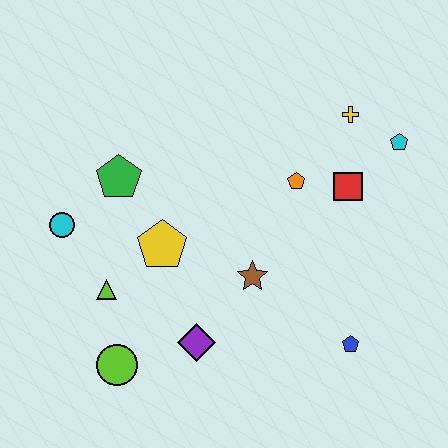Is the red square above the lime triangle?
Yes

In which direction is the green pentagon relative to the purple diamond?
The green pentagon is above the purple diamond.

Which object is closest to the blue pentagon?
The brown star is closest to the blue pentagon.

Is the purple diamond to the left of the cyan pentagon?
Yes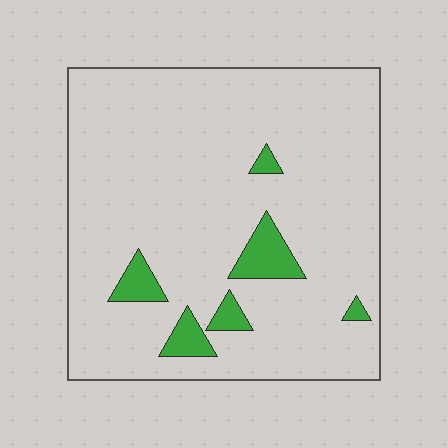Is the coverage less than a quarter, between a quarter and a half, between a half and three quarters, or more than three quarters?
Less than a quarter.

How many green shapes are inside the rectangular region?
6.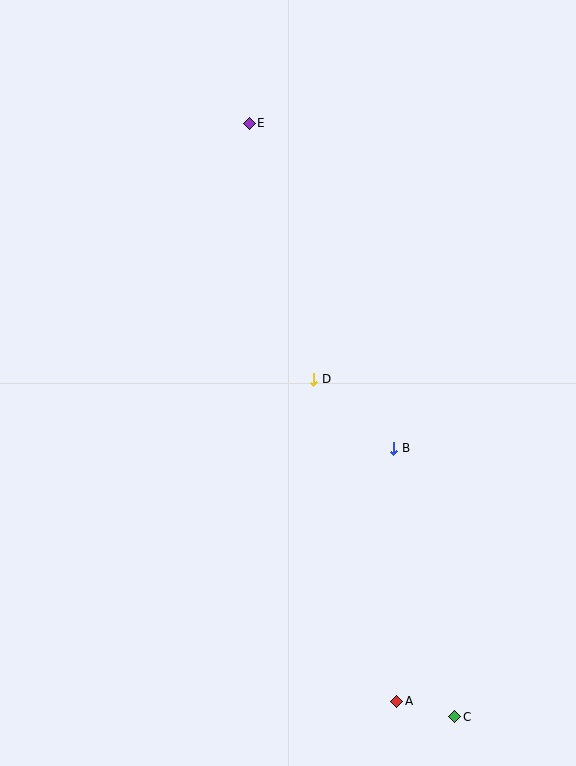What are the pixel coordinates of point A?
Point A is at (397, 701).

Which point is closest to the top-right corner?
Point E is closest to the top-right corner.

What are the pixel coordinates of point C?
Point C is at (455, 717).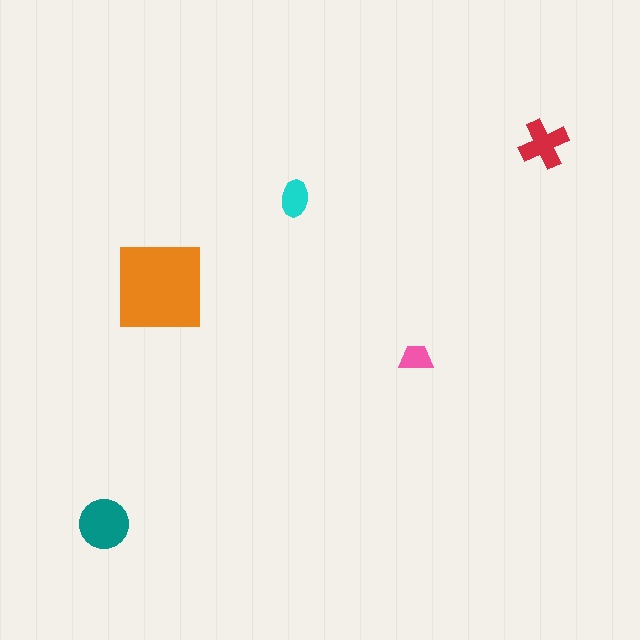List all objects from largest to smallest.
The orange square, the teal circle, the red cross, the cyan ellipse, the pink trapezoid.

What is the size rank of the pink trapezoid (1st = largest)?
5th.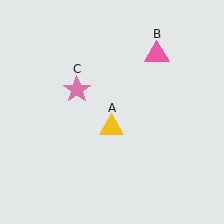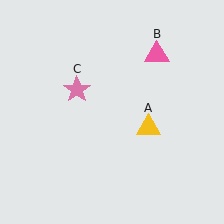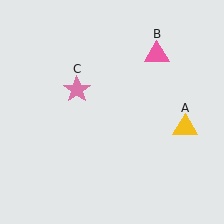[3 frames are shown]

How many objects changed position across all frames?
1 object changed position: yellow triangle (object A).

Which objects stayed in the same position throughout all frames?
Pink triangle (object B) and pink star (object C) remained stationary.